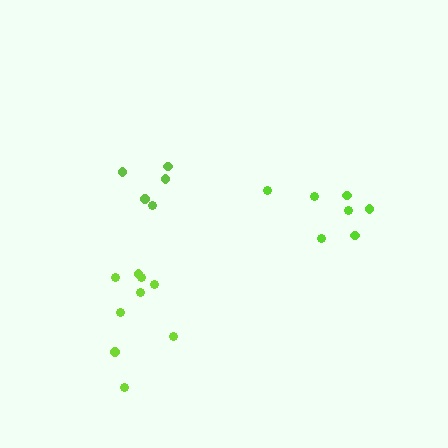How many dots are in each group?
Group 1: 5 dots, Group 2: 9 dots, Group 3: 7 dots (21 total).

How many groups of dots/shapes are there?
There are 3 groups.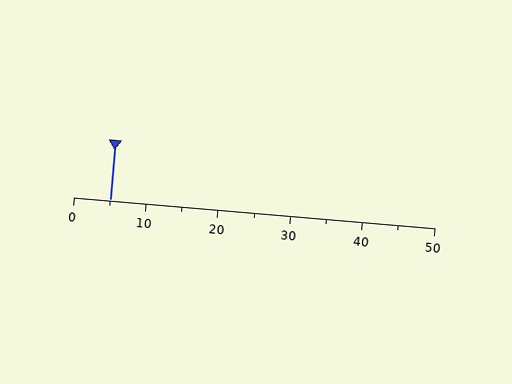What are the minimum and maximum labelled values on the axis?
The axis runs from 0 to 50.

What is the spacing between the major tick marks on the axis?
The major ticks are spaced 10 apart.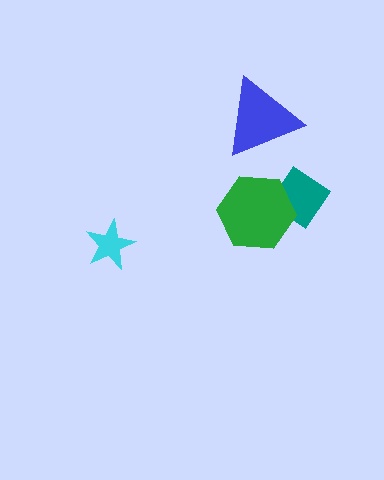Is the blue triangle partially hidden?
No, no other shape covers it.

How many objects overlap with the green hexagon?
1 object overlaps with the green hexagon.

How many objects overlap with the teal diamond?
1 object overlaps with the teal diamond.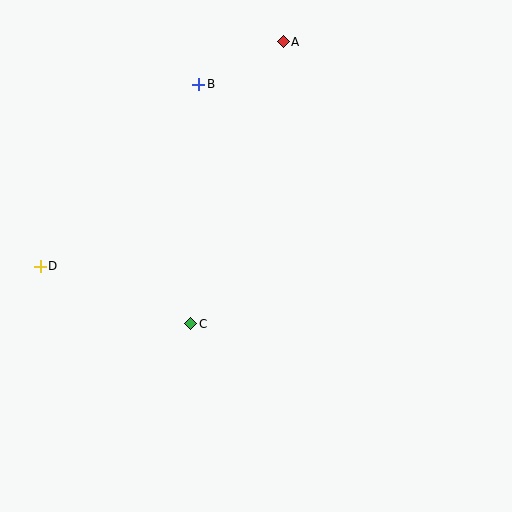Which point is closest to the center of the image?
Point C at (191, 324) is closest to the center.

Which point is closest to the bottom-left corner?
Point D is closest to the bottom-left corner.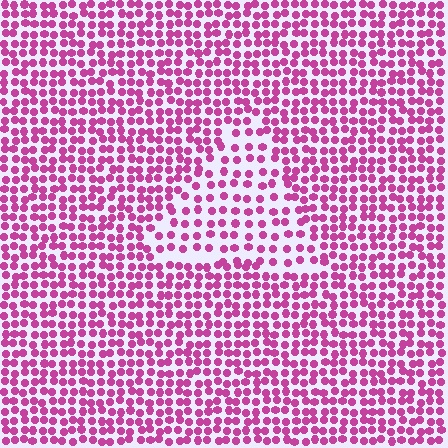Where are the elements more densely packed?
The elements are more densely packed outside the triangle boundary.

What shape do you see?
I see a triangle.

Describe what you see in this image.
The image contains small magenta elements arranged at two different densities. A triangle-shaped region is visible where the elements are less densely packed than the surrounding area.